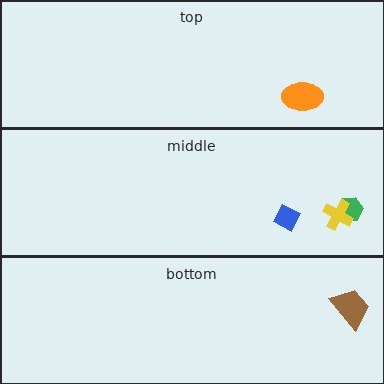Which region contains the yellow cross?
The middle region.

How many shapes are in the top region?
1.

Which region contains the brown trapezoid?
The bottom region.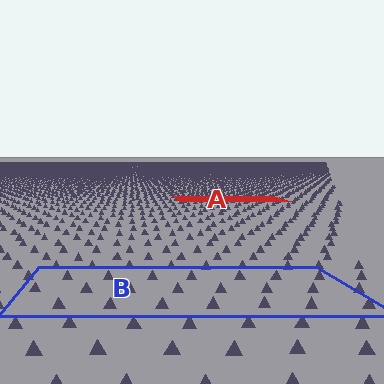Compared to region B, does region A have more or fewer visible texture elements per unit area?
Region A has more texture elements per unit area — they are packed more densely because it is farther away.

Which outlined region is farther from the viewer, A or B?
Region A is farther from the viewer — the texture elements inside it appear smaller and more densely packed.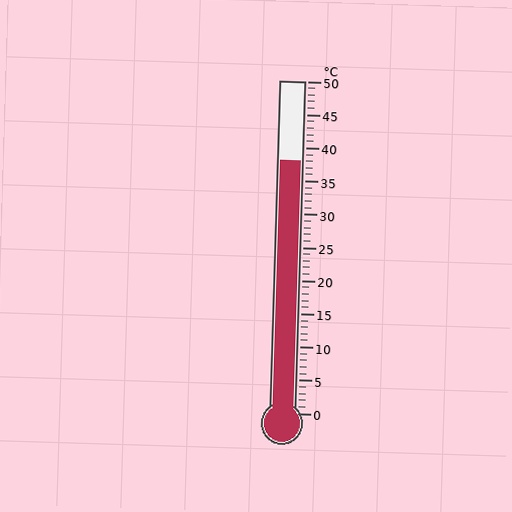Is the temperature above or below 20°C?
The temperature is above 20°C.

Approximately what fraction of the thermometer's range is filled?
The thermometer is filled to approximately 75% of its range.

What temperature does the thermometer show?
The thermometer shows approximately 38°C.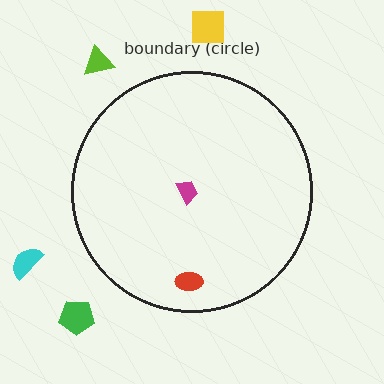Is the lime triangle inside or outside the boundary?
Outside.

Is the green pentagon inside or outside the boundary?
Outside.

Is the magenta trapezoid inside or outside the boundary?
Inside.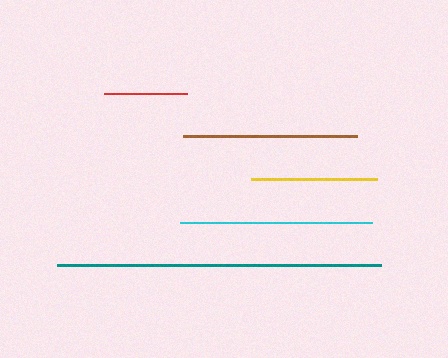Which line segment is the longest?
The teal line is the longest at approximately 325 pixels.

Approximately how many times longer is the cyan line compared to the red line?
The cyan line is approximately 2.3 times the length of the red line.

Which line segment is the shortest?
The red line is the shortest at approximately 83 pixels.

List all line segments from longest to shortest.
From longest to shortest: teal, cyan, brown, yellow, red.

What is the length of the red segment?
The red segment is approximately 83 pixels long.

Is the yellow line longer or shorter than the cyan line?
The cyan line is longer than the yellow line.